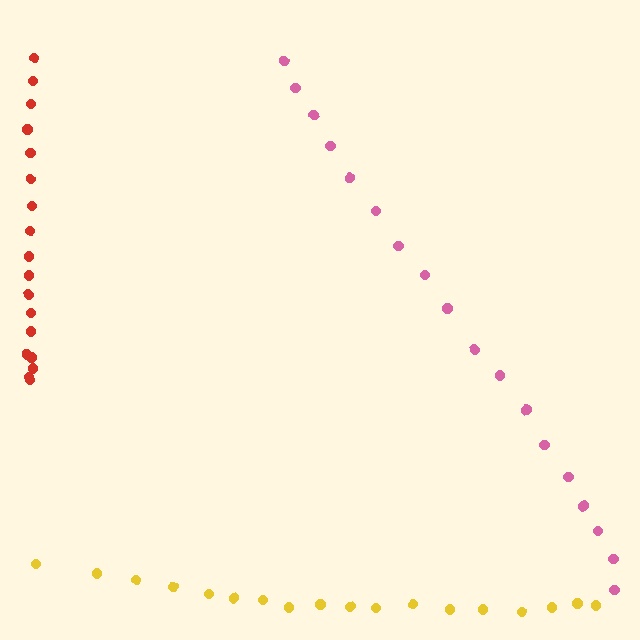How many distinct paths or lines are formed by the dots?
There are 3 distinct paths.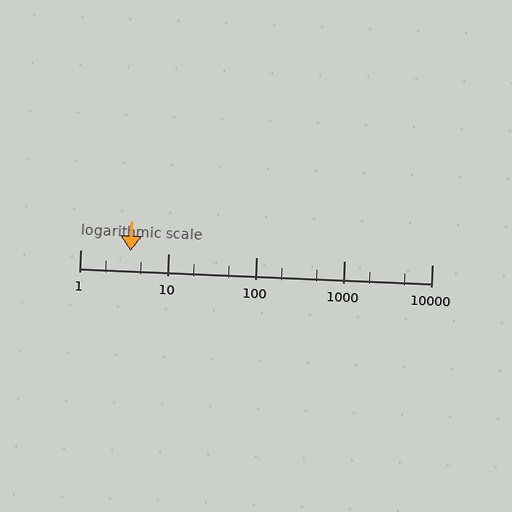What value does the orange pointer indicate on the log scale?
The pointer indicates approximately 3.7.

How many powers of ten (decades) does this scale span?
The scale spans 4 decades, from 1 to 10000.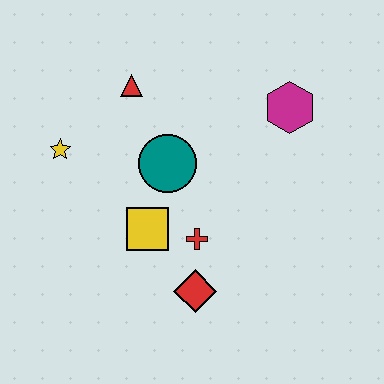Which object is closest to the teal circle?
The yellow square is closest to the teal circle.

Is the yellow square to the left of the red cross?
Yes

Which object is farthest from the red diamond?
The red triangle is farthest from the red diamond.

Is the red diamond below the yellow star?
Yes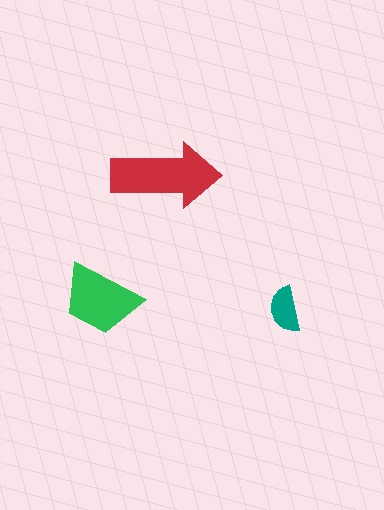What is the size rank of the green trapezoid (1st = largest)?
2nd.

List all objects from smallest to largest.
The teal semicircle, the green trapezoid, the red arrow.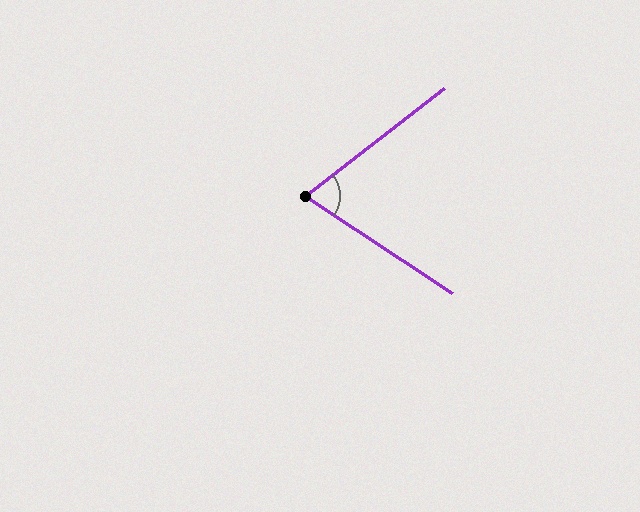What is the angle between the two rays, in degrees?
Approximately 71 degrees.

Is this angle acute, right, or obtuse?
It is acute.